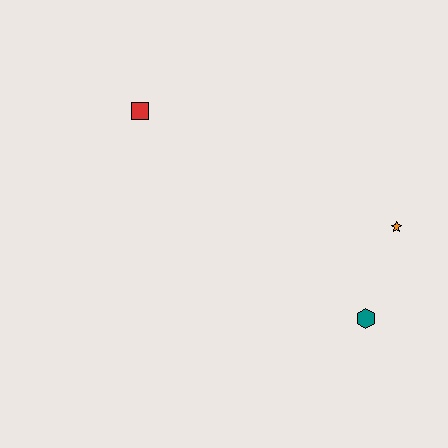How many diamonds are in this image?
There are no diamonds.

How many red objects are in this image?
There is 1 red object.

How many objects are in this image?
There are 3 objects.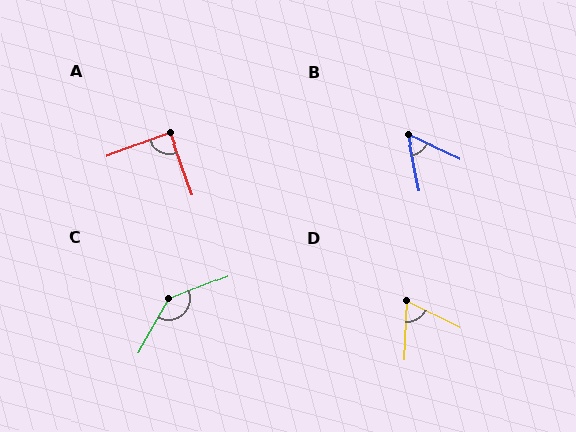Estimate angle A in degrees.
Approximately 90 degrees.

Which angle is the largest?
C, at approximately 141 degrees.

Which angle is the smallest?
B, at approximately 54 degrees.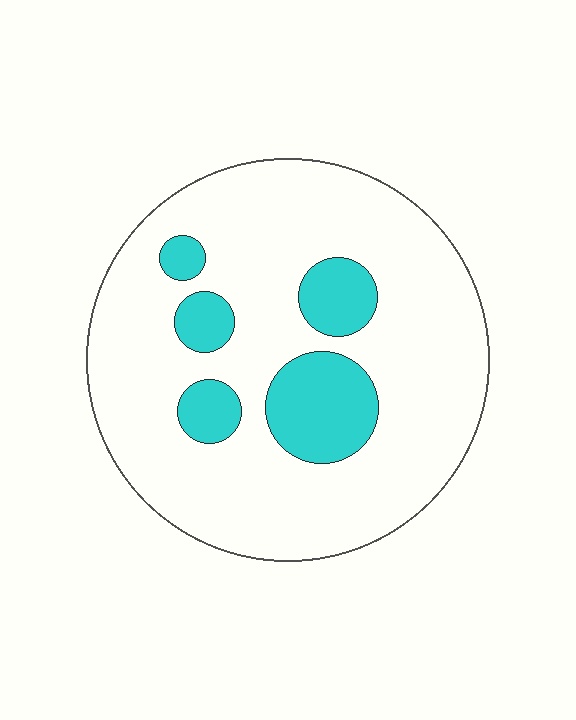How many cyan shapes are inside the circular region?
5.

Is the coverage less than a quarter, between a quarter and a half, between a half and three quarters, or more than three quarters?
Less than a quarter.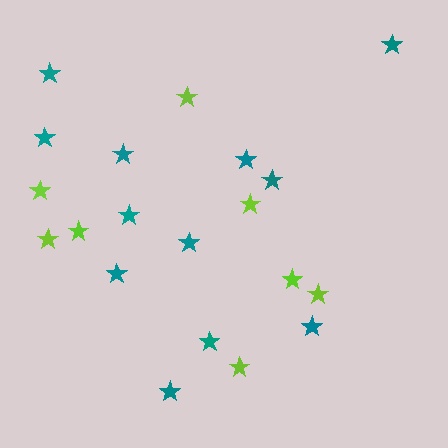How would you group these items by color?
There are 2 groups: one group of teal stars (12) and one group of lime stars (8).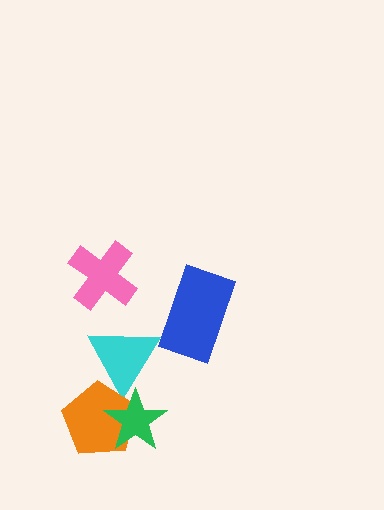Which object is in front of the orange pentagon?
The green star is in front of the orange pentagon.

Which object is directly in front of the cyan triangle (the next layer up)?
The orange pentagon is directly in front of the cyan triangle.